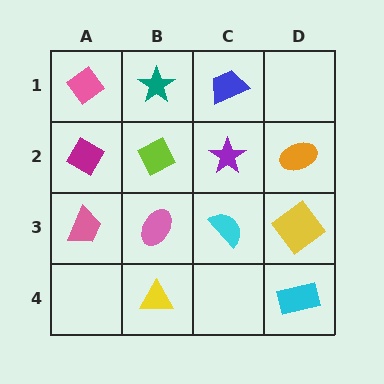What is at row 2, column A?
A magenta diamond.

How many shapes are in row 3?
4 shapes.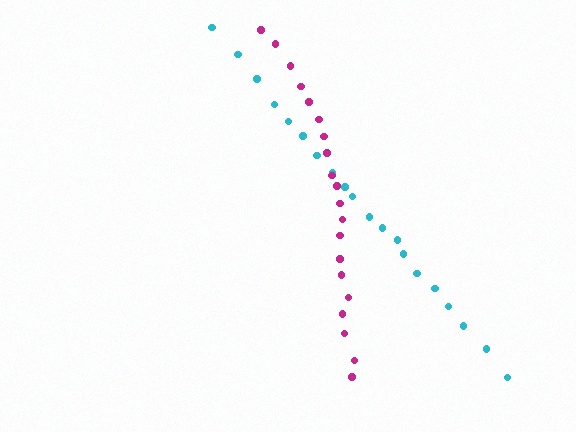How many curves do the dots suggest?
There are 2 distinct paths.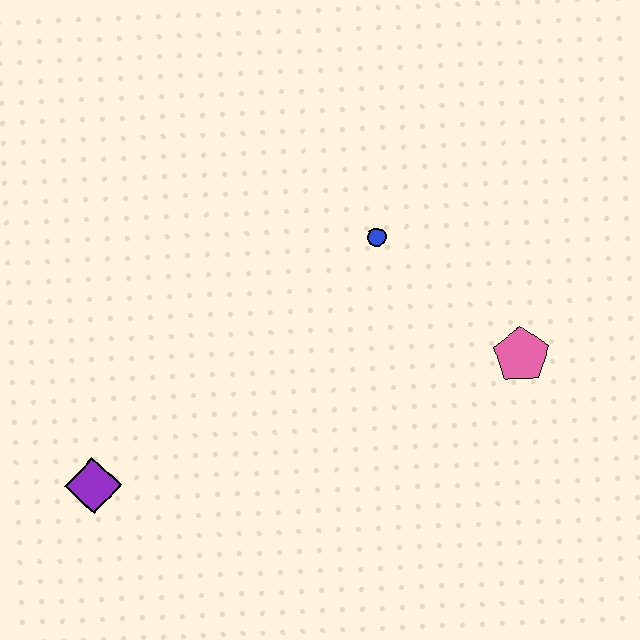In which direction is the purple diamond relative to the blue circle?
The purple diamond is to the left of the blue circle.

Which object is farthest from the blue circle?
The purple diamond is farthest from the blue circle.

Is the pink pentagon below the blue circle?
Yes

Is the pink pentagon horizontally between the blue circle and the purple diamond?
No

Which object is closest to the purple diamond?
The blue circle is closest to the purple diamond.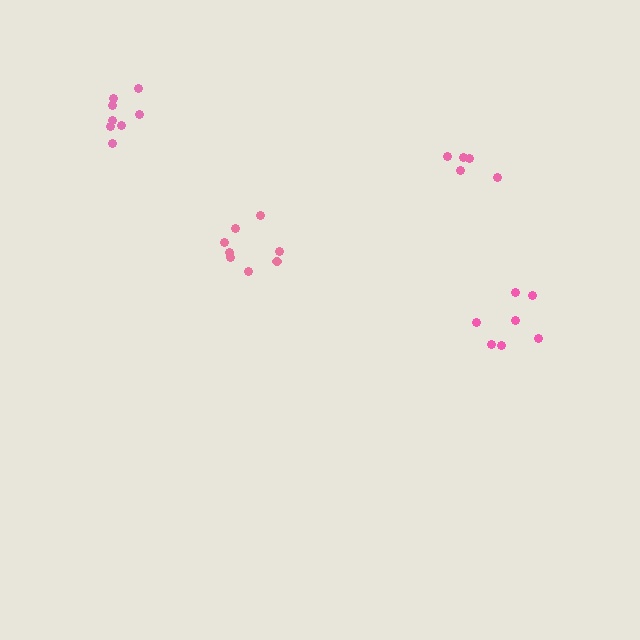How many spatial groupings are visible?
There are 4 spatial groupings.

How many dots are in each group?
Group 1: 5 dots, Group 2: 7 dots, Group 3: 8 dots, Group 4: 8 dots (28 total).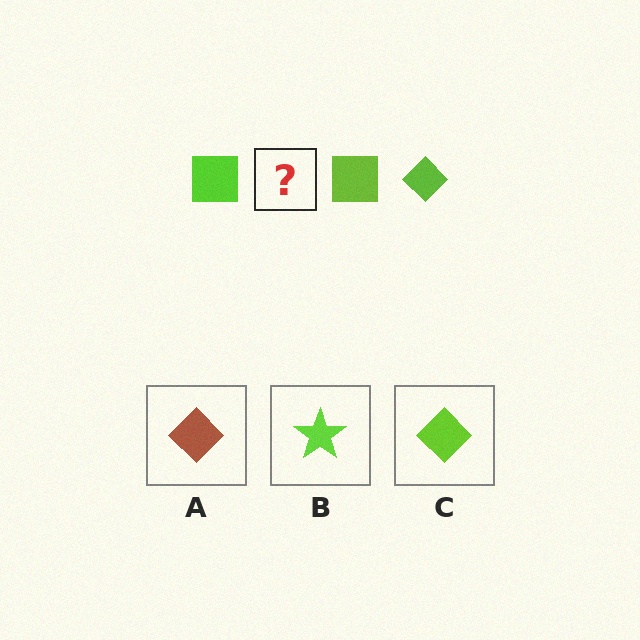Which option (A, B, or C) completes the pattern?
C.